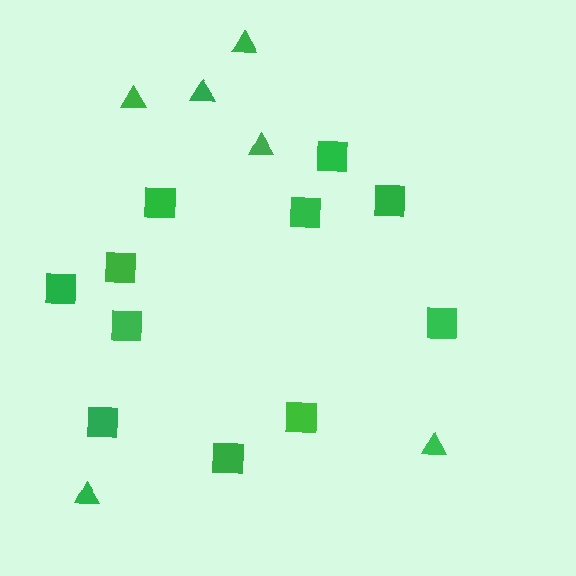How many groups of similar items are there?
There are 2 groups: one group of triangles (6) and one group of squares (11).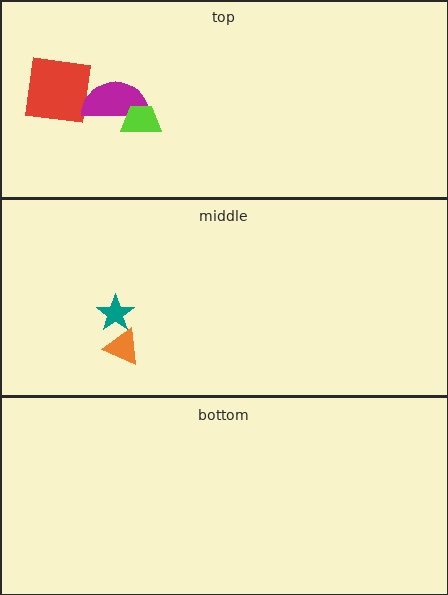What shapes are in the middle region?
The orange triangle, the teal star.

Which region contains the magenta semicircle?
The top region.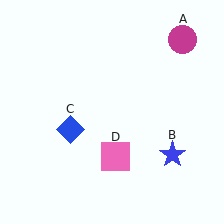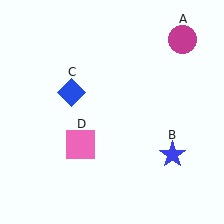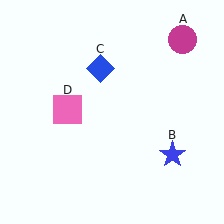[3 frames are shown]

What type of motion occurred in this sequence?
The blue diamond (object C), pink square (object D) rotated clockwise around the center of the scene.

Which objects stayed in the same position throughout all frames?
Magenta circle (object A) and blue star (object B) remained stationary.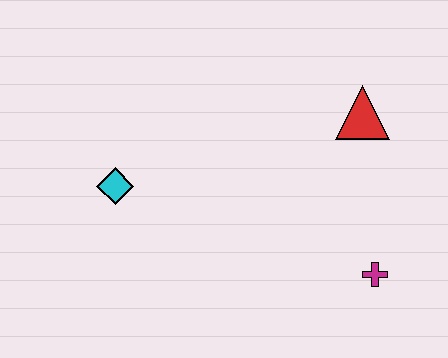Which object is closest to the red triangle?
The magenta cross is closest to the red triangle.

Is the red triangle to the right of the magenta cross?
No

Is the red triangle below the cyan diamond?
No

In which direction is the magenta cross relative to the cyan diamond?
The magenta cross is to the right of the cyan diamond.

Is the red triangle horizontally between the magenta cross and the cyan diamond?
Yes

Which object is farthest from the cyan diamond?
The magenta cross is farthest from the cyan diamond.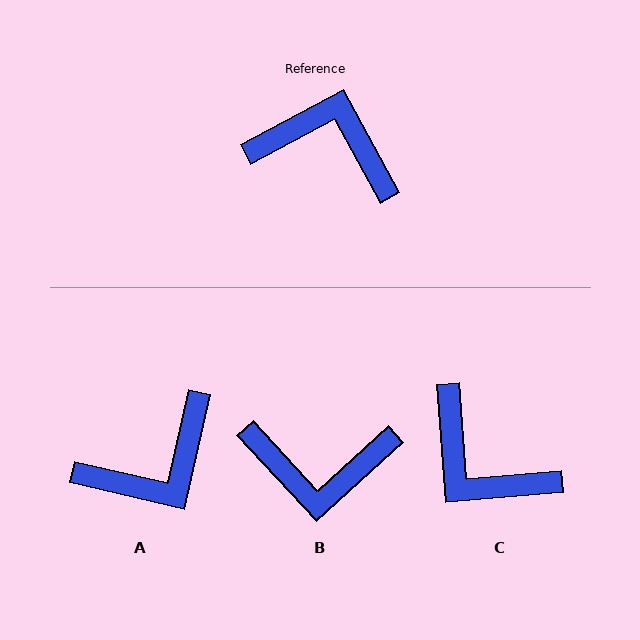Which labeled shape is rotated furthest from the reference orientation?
B, about 166 degrees away.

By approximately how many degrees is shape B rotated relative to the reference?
Approximately 166 degrees clockwise.